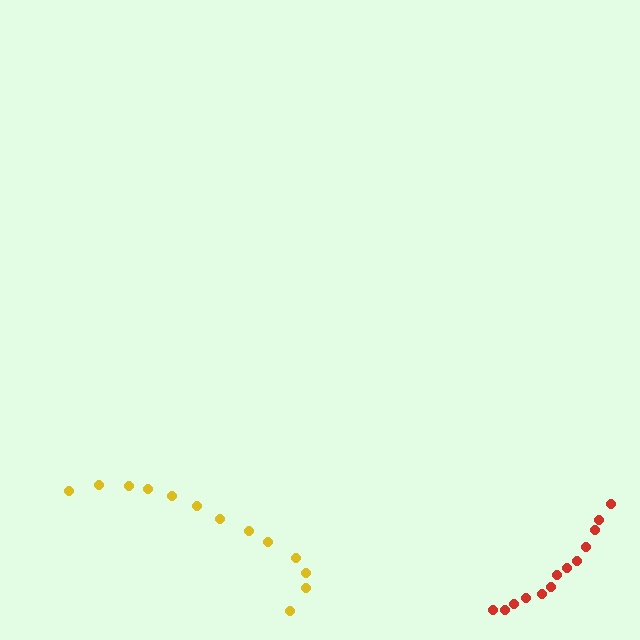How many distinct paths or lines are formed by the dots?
There are 2 distinct paths.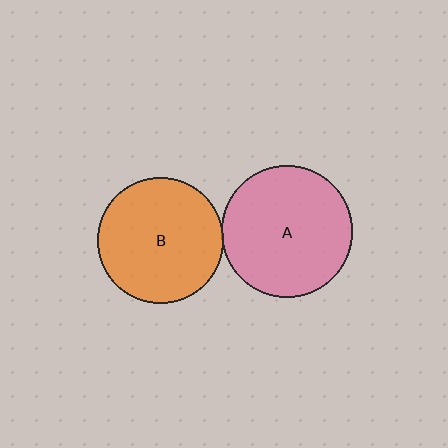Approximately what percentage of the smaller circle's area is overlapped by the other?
Approximately 5%.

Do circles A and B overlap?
Yes.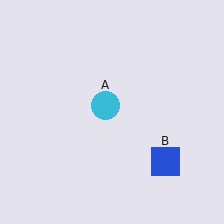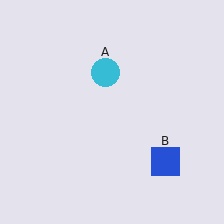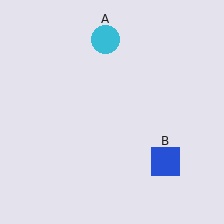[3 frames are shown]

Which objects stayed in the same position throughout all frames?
Blue square (object B) remained stationary.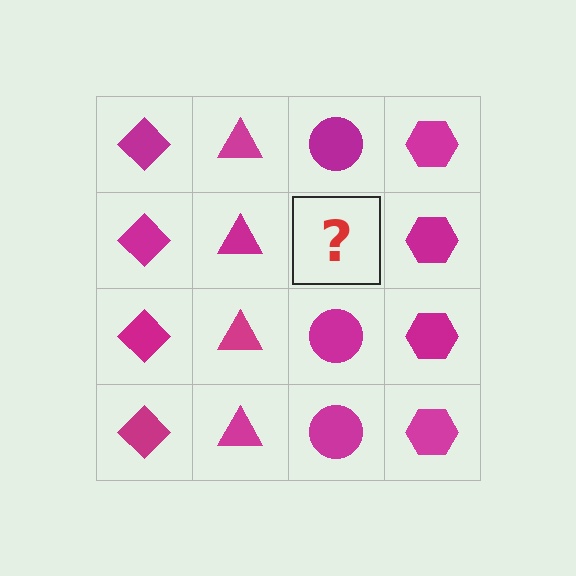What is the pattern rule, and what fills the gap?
The rule is that each column has a consistent shape. The gap should be filled with a magenta circle.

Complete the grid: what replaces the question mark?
The question mark should be replaced with a magenta circle.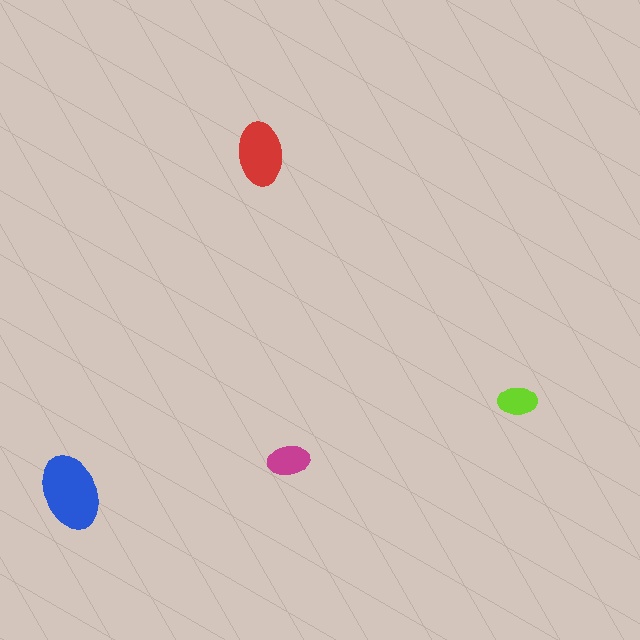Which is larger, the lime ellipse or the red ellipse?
The red one.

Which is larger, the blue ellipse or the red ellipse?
The blue one.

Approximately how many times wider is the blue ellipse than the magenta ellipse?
About 2 times wider.